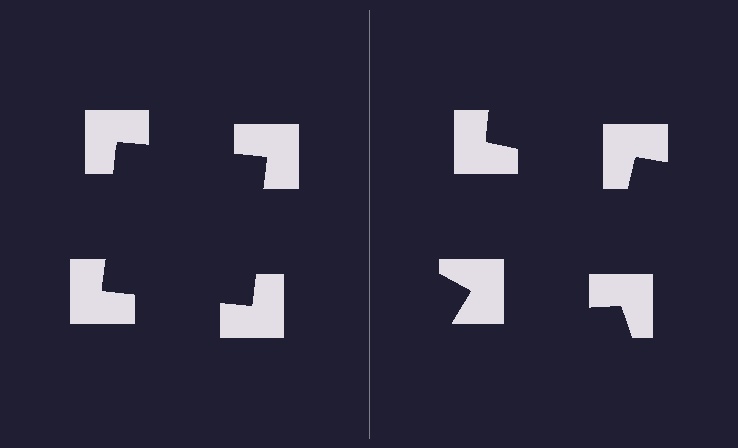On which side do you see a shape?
An illusory square appears on the left side. On the right side the wedge cuts are rotated, so no coherent shape forms.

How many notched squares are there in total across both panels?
8 — 4 on each side.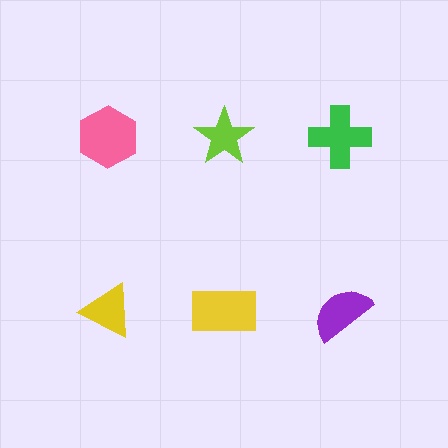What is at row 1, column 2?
A lime star.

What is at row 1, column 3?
A green cross.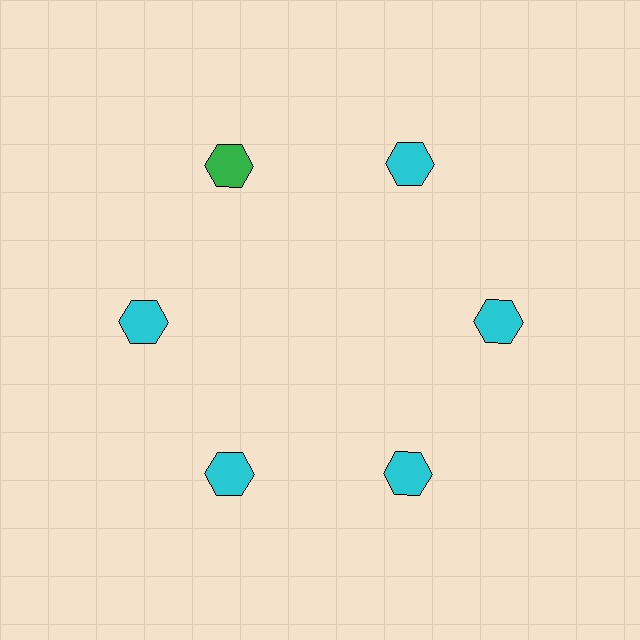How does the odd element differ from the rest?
It has a different color: green instead of cyan.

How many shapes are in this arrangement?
There are 6 shapes arranged in a ring pattern.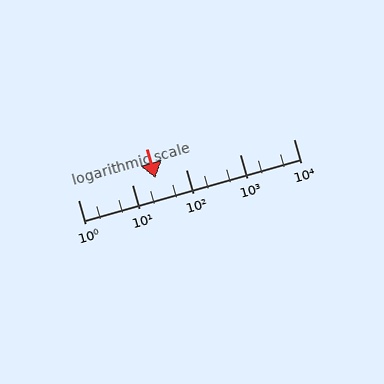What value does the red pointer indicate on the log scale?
The pointer indicates approximately 27.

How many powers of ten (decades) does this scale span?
The scale spans 4 decades, from 1 to 10000.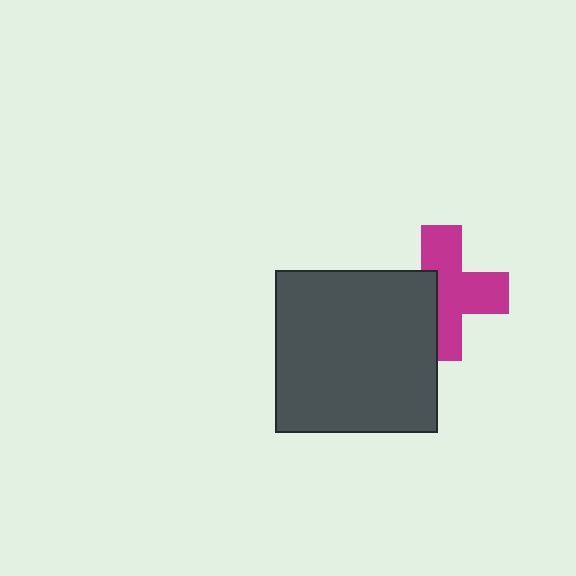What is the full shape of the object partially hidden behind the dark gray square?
The partially hidden object is a magenta cross.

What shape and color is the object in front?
The object in front is a dark gray square.